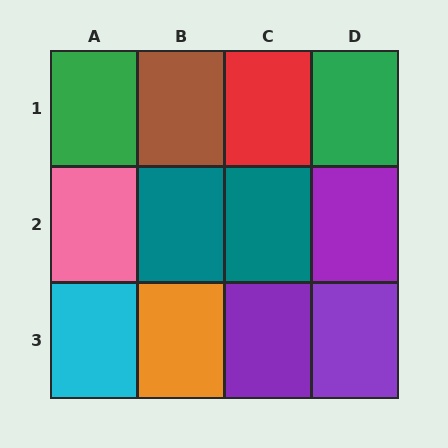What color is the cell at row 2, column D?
Purple.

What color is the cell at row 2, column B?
Teal.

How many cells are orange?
1 cell is orange.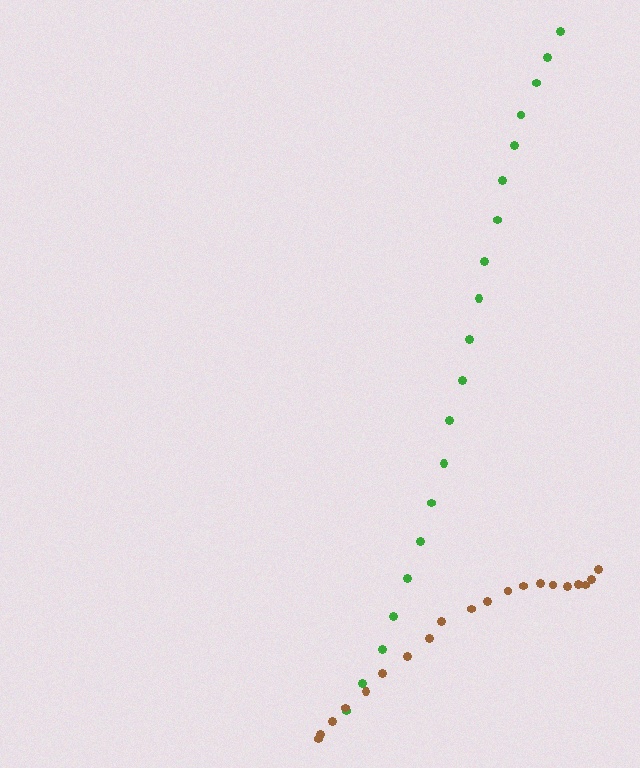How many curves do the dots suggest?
There are 2 distinct paths.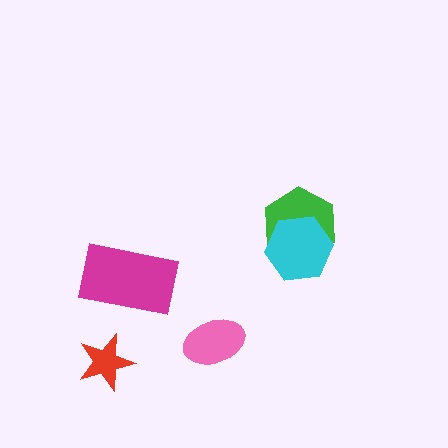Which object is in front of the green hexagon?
The cyan hexagon is in front of the green hexagon.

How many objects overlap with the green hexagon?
1 object overlaps with the green hexagon.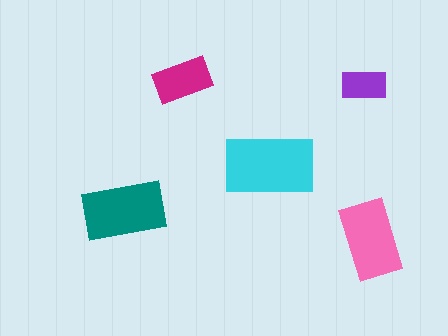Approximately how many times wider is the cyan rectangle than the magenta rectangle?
About 1.5 times wider.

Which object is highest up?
The magenta rectangle is topmost.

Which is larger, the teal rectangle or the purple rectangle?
The teal one.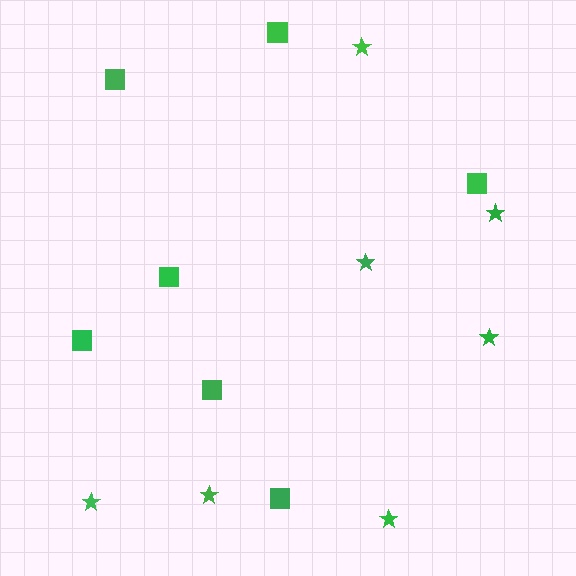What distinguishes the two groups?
There are 2 groups: one group of stars (7) and one group of squares (7).